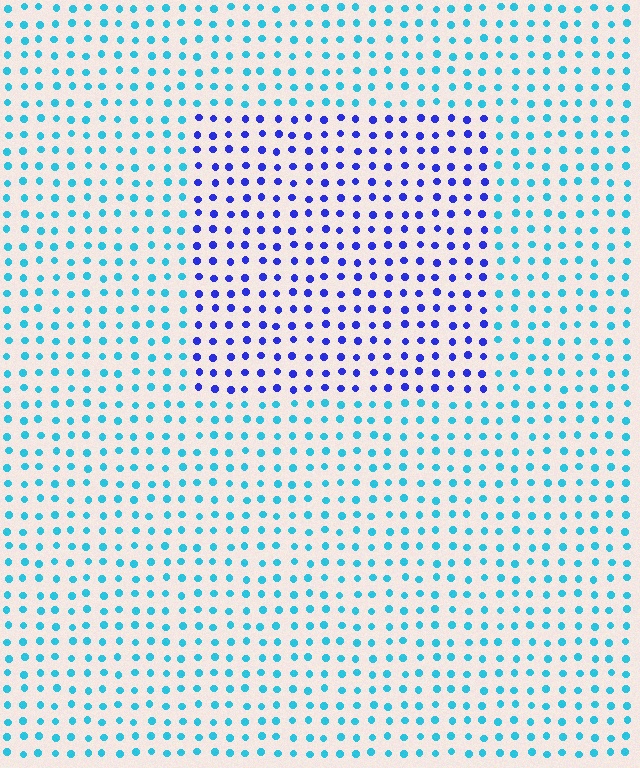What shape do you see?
I see a rectangle.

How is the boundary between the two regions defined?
The boundary is defined purely by a slight shift in hue (about 50 degrees). Spacing, size, and orientation are identical on both sides.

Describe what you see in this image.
The image is filled with small cyan elements in a uniform arrangement. A rectangle-shaped region is visible where the elements are tinted to a slightly different hue, forming a subtle color boundary.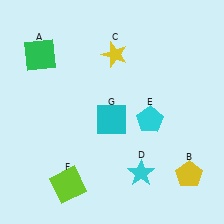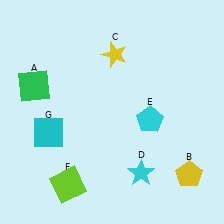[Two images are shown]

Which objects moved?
The objects that moved are: the green square (A), the cyan square (G).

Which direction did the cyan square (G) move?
The cyan square (G) moved left.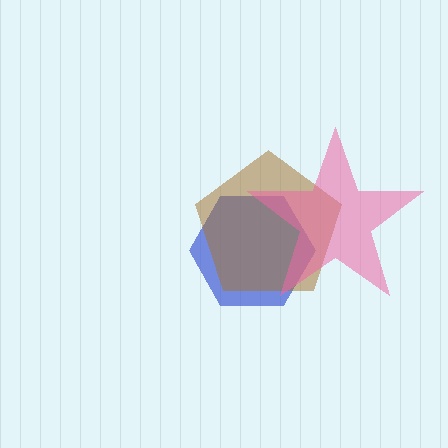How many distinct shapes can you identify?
There are 3 distinct shapes: a blue hexagon, a brown pentagon, a pink star.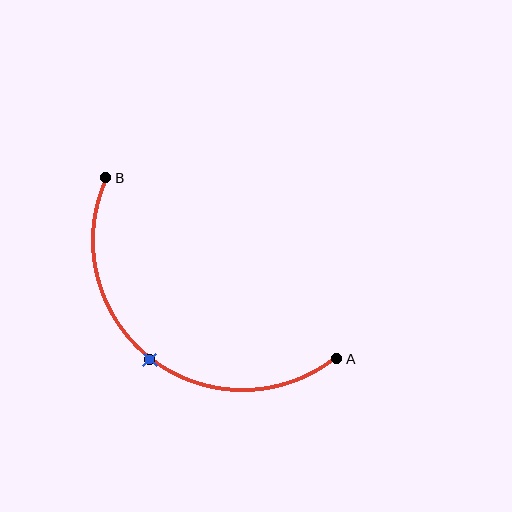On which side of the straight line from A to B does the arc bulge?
The arc bulges below and to the left of the straight line connecting A and B.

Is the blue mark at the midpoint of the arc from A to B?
Yes. The blue mark lies on the arc at equal arc-length from both A and B — it is the arc midpoint.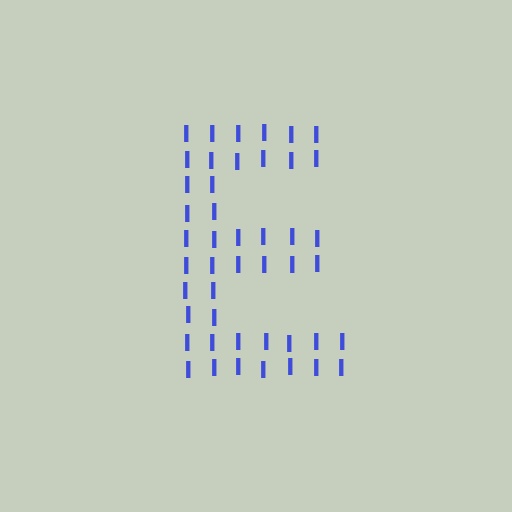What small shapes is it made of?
It is made of small letter I's.